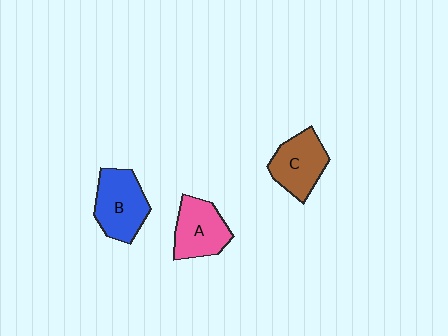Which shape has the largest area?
Shape B (blue).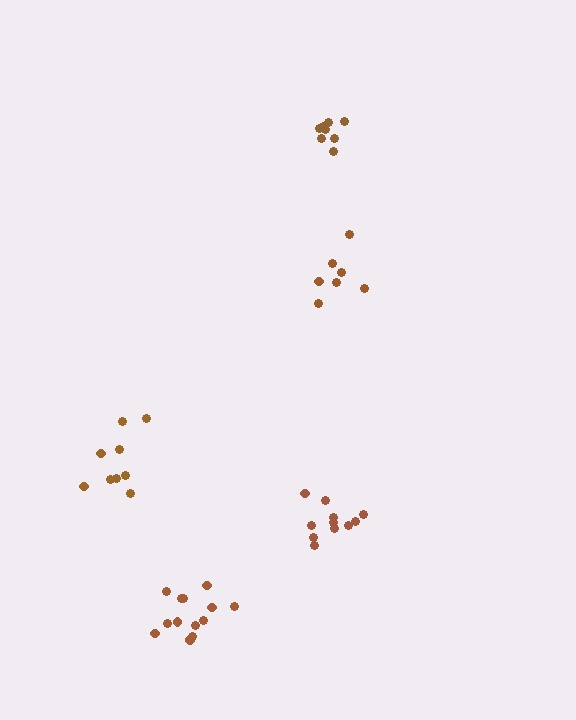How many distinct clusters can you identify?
There are 5 distinct clusters.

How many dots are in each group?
Group 1: 7 dots, Group 2: 11 dots, Group 3: 9 dots, Group 4: 8 dots, Group 5: 13 dots (48 total).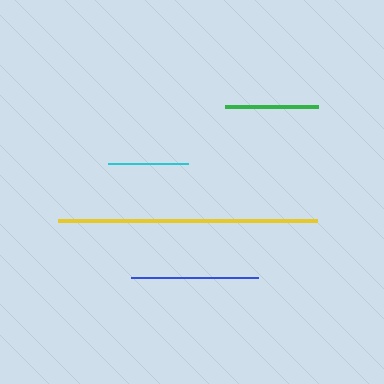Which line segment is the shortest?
The cyan line is the shortest at approximately 80 pixels.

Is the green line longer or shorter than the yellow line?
The yellow line is longer than the green line.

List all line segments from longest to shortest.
From longest to shortest: yellow, blue, green, cyan.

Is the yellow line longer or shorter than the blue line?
The yellow line is longer than the blue line.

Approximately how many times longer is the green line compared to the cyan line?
The green line is approximately 1.2 times the length of the cyan line.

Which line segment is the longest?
The yellow line is the longest at approximately 258 pixels.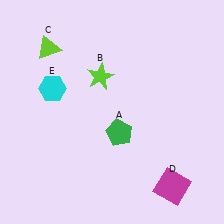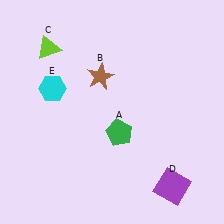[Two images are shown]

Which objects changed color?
B changed from lime to brown. D changed from magenta to purple.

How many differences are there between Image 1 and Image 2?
There are 2 differences between the two images.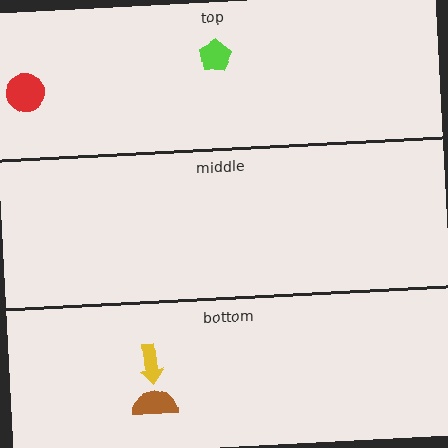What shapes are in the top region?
The lime pentagon, the red circle.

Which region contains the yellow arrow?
The bottom region.